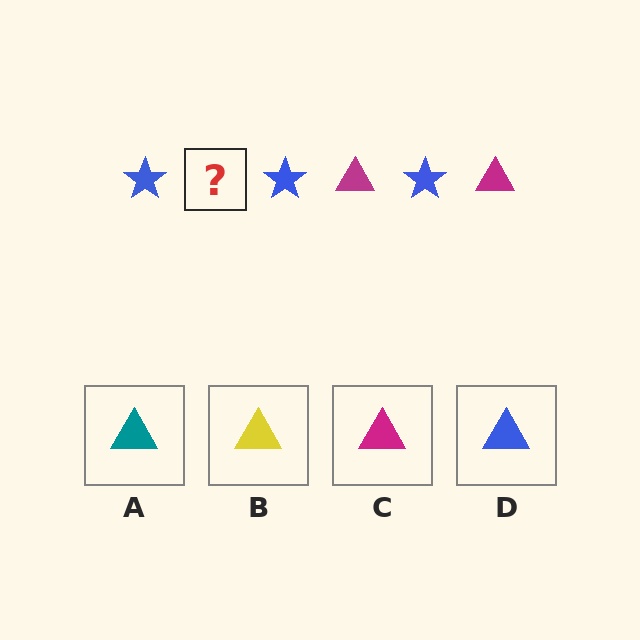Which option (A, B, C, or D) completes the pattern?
C.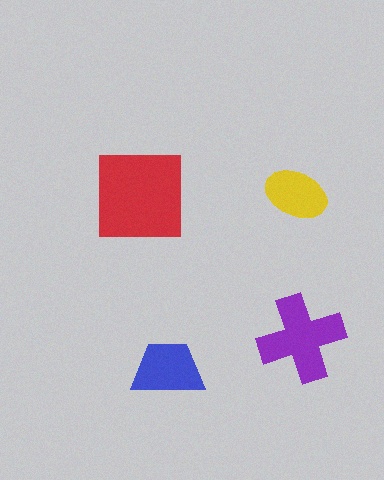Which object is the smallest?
The yellow ellipse.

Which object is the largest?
The red square.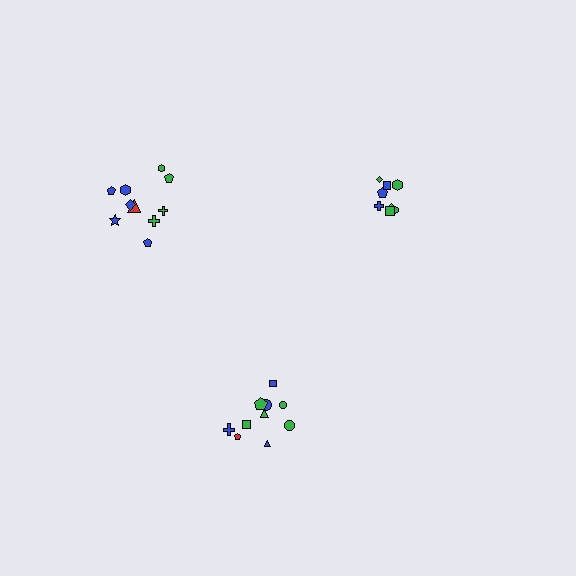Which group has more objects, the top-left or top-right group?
The top-left group.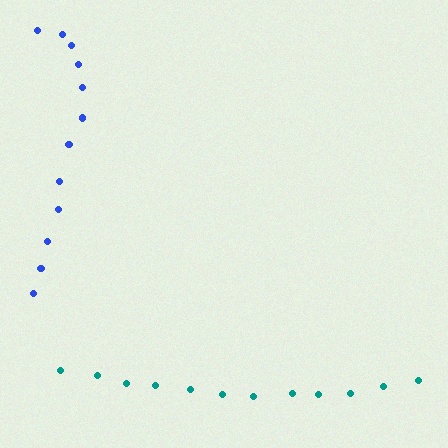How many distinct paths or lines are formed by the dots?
There are 2 distinct paths.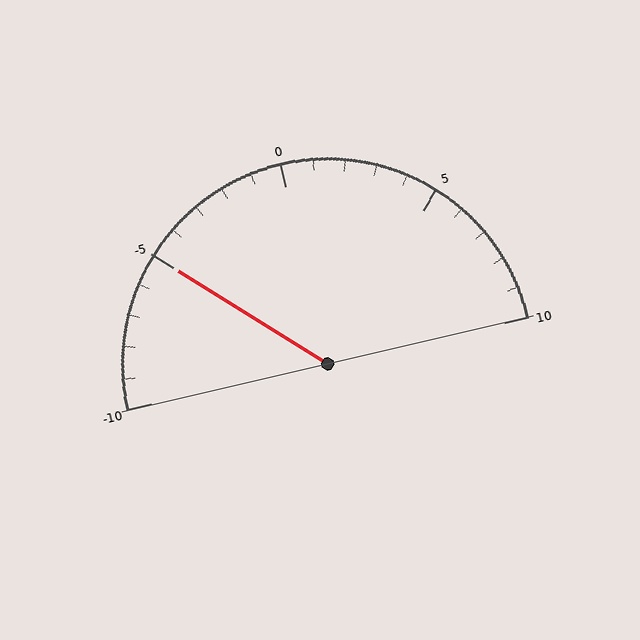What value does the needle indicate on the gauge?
The needle indicates approximately -5.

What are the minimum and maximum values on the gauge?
The gauge ranges from -10 to 10.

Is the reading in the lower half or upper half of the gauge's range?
The reading is in the lower half of the range (-10 to 10).